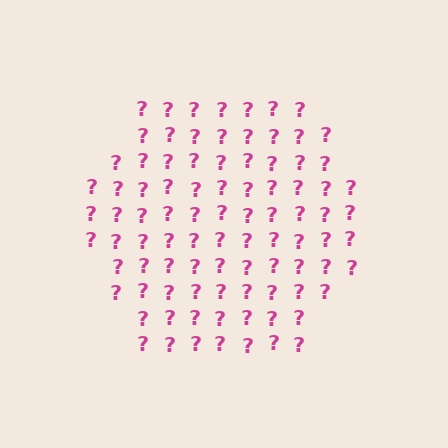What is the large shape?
The large shape is a hexagon.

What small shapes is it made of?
It is made of small question marks.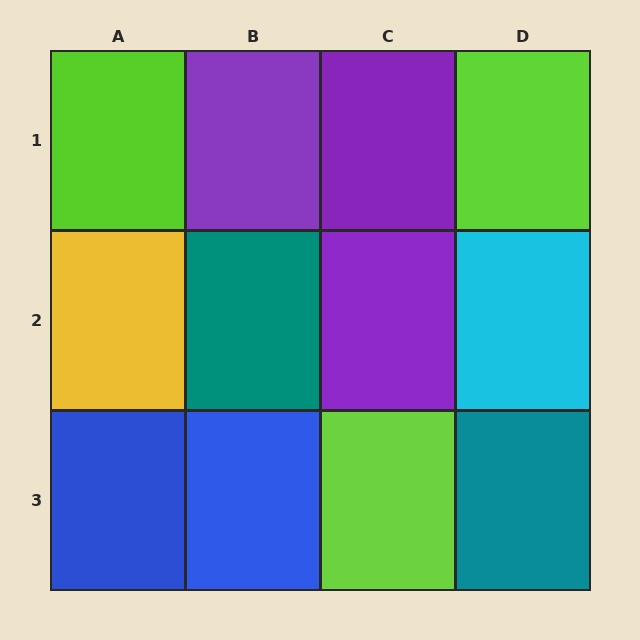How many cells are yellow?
1 cell is yellow.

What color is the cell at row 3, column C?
Lime.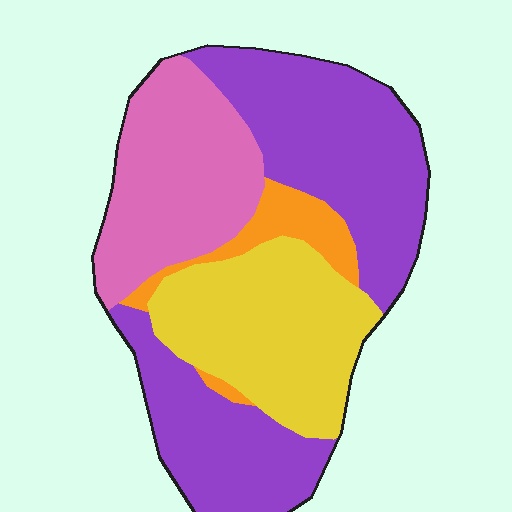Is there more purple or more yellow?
Purple.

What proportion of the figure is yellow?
Yellow takes up about one quarter (1/4) of the figure.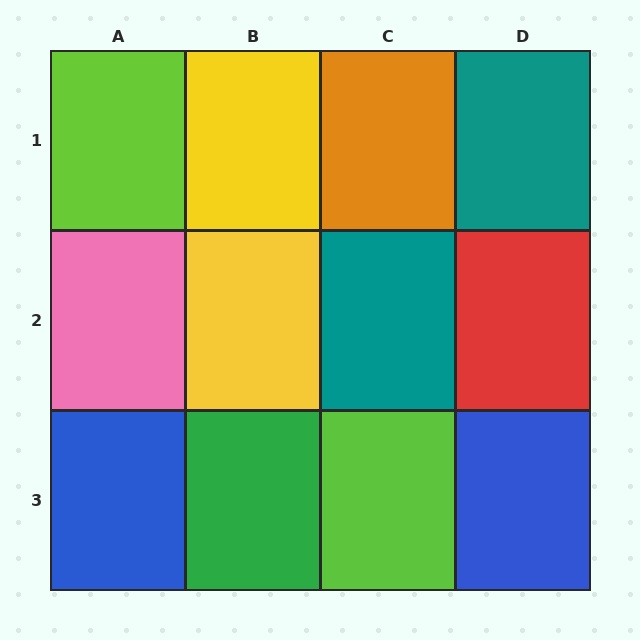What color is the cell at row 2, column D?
Red.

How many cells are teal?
2 cells are teal.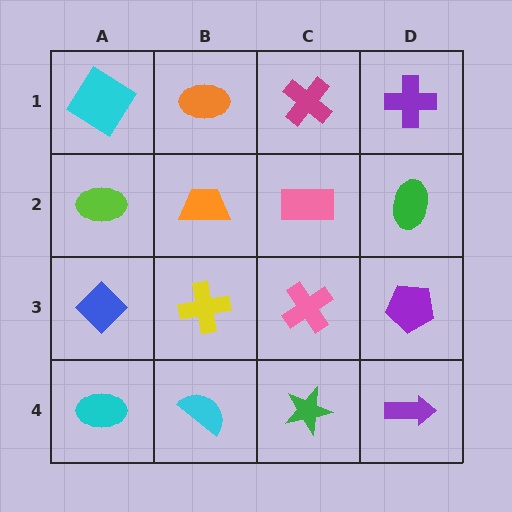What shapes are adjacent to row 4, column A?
A blue diamond (row 3, column A), a cyan semicircle (row 4, column B).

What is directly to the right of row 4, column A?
A cyan semicircle.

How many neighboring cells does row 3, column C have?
4.